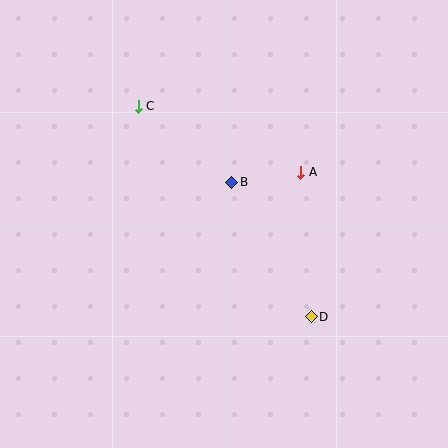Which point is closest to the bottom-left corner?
Point D is closest to the bottom-left corner.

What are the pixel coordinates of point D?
Point D is at (311, 317).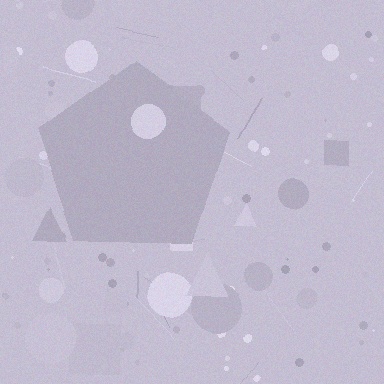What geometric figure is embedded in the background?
A pentagon is embedded in the background.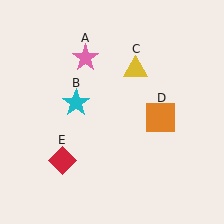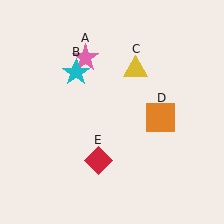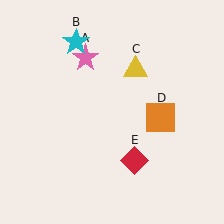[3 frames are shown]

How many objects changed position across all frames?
2 objects changed position: cyan star (object B), red diamond (object E).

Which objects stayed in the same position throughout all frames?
Pink star (object A) and yellow triangle (object C) and orange square (object D) remained stationary.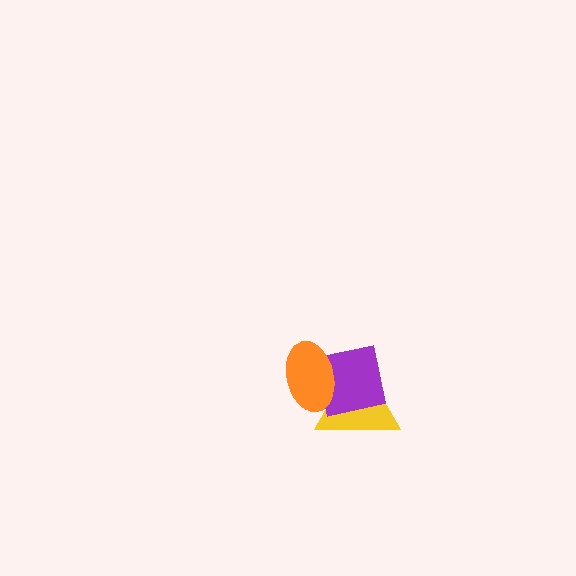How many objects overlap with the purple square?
2 objects overlap with the purple square.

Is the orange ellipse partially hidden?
No, no other shape covers it.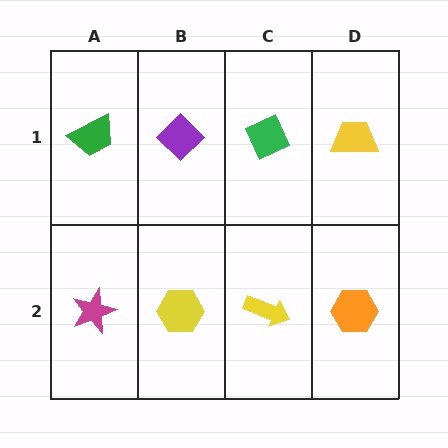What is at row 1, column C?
A green diamond.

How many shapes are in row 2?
4 shapes.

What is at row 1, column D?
A yellow trapezoid.